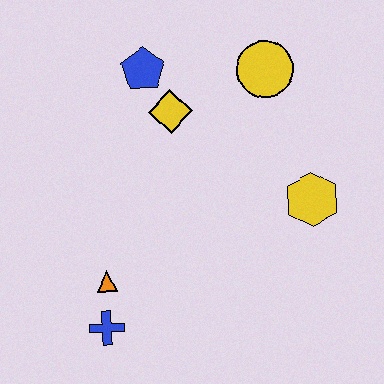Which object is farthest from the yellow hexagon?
The blue cross is farthest from the yellow hexagon.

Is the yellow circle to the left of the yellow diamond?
No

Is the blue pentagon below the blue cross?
No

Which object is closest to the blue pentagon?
The yellow diamond is closest to the blue pentagon.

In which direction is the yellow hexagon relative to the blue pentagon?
The yellow hexagon is to the right of the blue pentagon.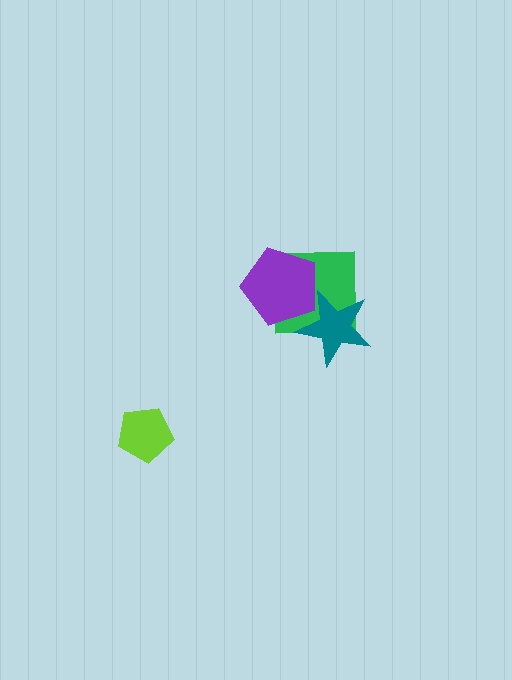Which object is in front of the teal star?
The purple pentagon is in front of the teal star.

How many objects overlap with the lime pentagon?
0 objects overlap with the lime pentagon.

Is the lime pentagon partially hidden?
No, no other shape covers it.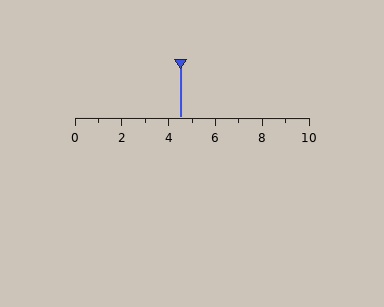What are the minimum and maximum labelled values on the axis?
The axis runs from 0 to 10.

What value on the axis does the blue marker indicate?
The marker indicates approximately 4.5.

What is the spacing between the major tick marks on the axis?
The major ticks are spaced 2 apart.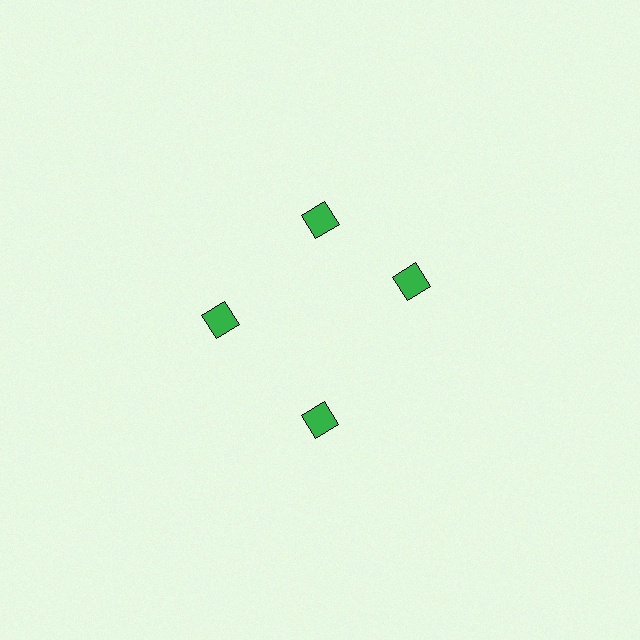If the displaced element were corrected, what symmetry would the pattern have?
It would have 4-fold rotational symmetry — the pattern would map onto itself every 90 degrees.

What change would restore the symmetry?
The symmetry would be restored by rotating it back into even spacing with its neighbors so that all 4 diamonds sit at equal angles and equal distance from the center.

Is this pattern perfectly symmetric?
No. The 4 green diamonds are arranged in a ring, but one element near the 3 o'clock position is rotated out of alignment along the ring, breaking the 4-fold rotational symmetry.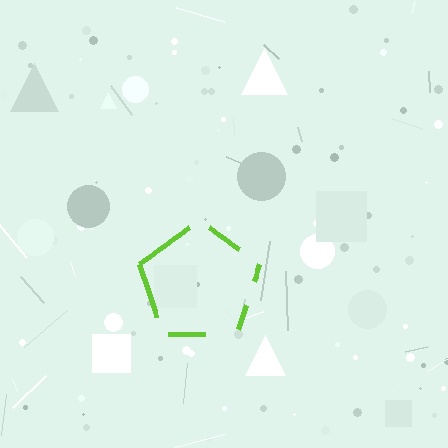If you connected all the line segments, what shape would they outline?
They would outline a pentagon.